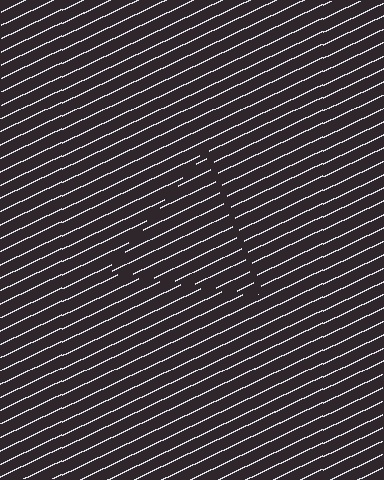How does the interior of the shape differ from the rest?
The interior of the shape contains the same grating, shifted by half a period — the contour is defined by the phase discontinuity where line-ends from the inner and outer gratings abut.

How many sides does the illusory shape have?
3 sides — the line-ends trace a triangle.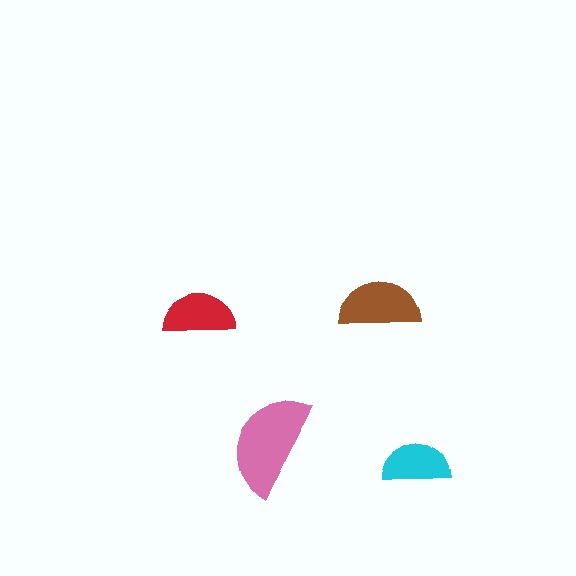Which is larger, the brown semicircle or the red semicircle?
The brown one.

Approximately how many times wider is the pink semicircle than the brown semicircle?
About 1.5 times wider.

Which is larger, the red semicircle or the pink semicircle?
The pink one.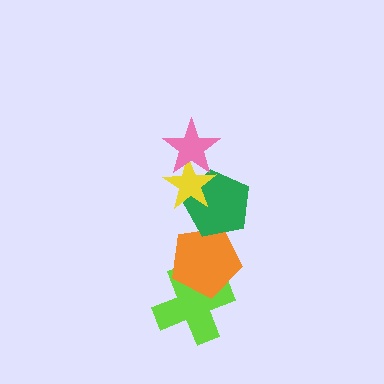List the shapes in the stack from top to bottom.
From top to bottom: the pink star, the yellow star, the green pentagon, the orange pentagon, the lime cross.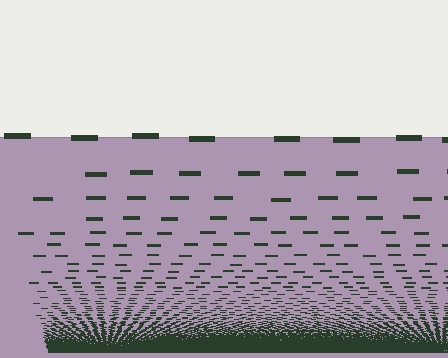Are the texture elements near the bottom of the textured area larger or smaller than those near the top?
Smaller. The gradient is inverted — elements near the bottom are smaller and denser.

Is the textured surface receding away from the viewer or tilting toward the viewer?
The surface appears to tilt toward the viewer. Texture elements get larger and sparser toward the top.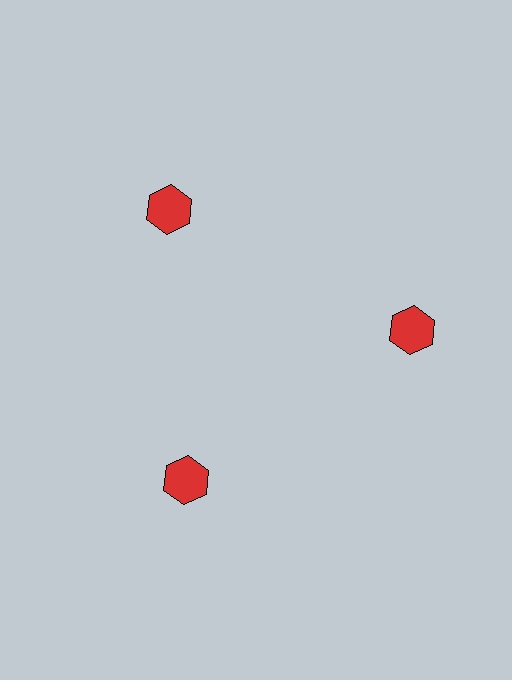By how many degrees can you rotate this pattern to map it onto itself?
The pattern maps onto itself every 120 degrees of rotation.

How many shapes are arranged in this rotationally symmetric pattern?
There are 3 shapes, arranged in 3 groups of 1.